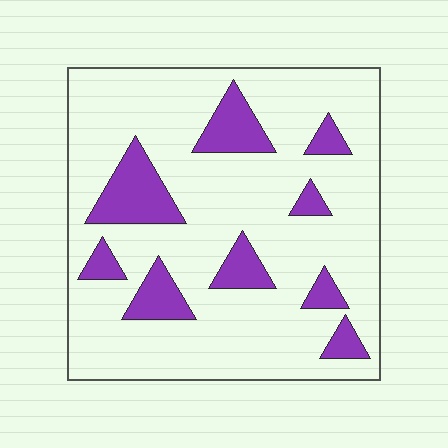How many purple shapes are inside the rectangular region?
9.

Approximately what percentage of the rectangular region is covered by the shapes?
Approximately 20%.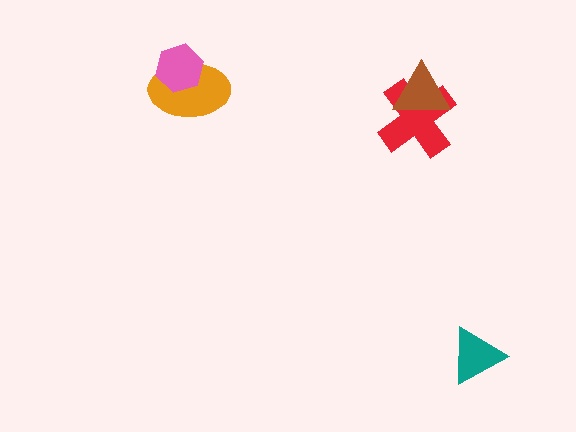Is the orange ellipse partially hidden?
Yes, it is partially covered by another shape.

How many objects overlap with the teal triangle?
0 objects overlap with the teal triangle.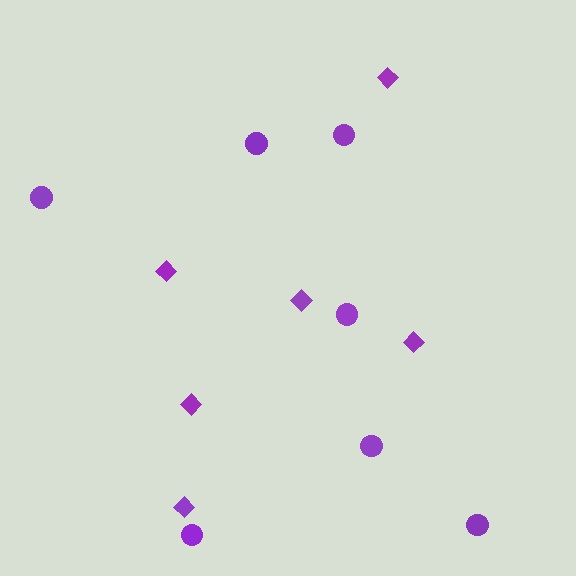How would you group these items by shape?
There are 2 groups: one group of circles (7) and one group of diamonds (6).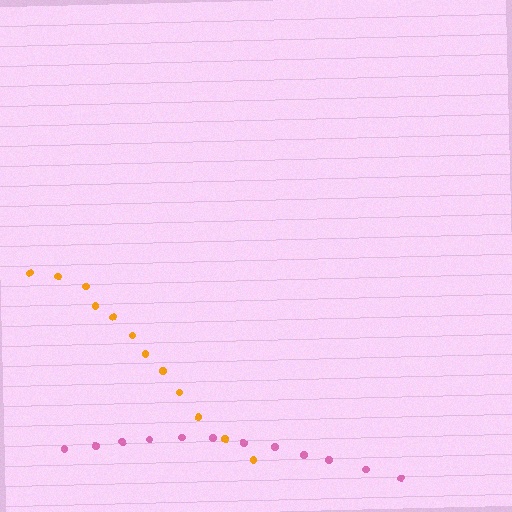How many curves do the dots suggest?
There are 2 distinct paths.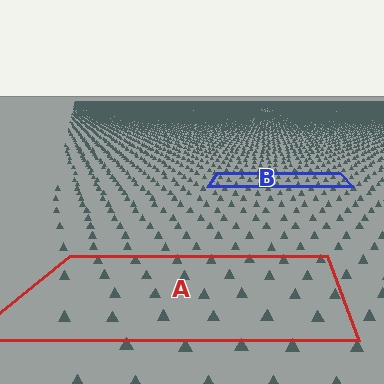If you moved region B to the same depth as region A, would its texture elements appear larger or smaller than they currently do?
They would appear larger. At a closer depth, the same texture elements are projected at a bigger on-screen size.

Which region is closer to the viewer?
Region A is closer. The texture elements there are larger and more spread out.